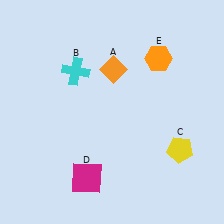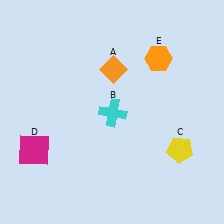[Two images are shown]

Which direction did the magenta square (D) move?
The magenta square (D) moved left.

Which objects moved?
The objects that moved are: the cyan cross (B), the magenta square (D).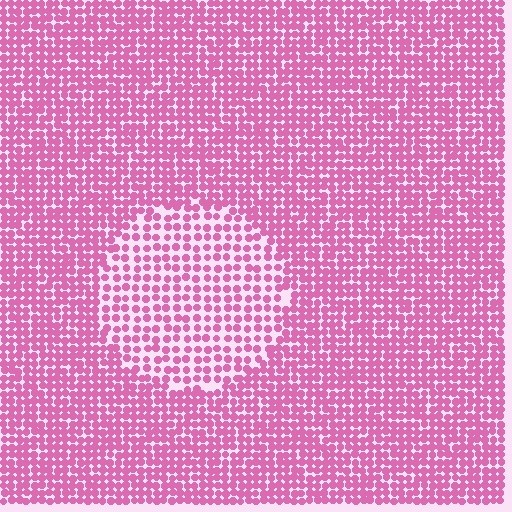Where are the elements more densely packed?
The elements are more densely packed outside the circle boundary.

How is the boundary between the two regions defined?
The boundary is defined by a change in element density (approximately 1.7x ratio). All elements are the same color, size, and shape.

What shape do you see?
I see a circle.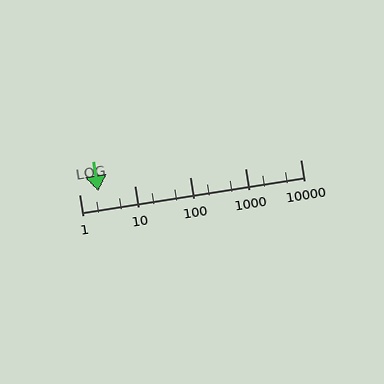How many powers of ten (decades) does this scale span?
The scale spans 4 decades, from 1 to 10000.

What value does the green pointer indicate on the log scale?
The pointer indicates approximately 2.2.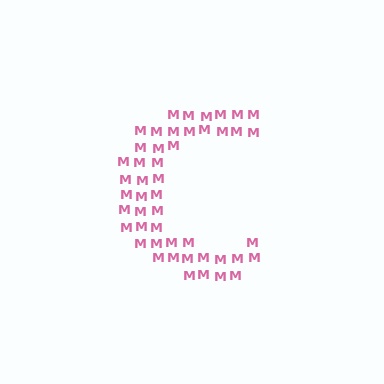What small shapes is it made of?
It is made of small letter M's.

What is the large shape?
The large shape is the letter C.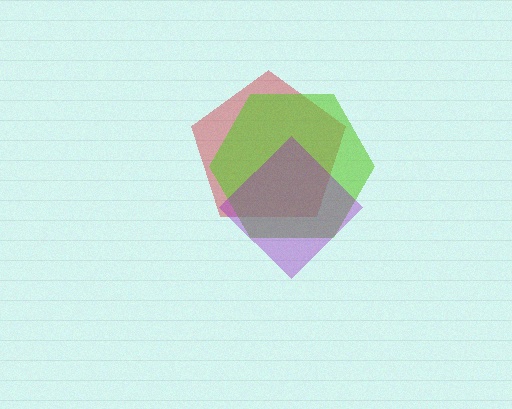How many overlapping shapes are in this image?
There are 3 overlapping shapes in the image.